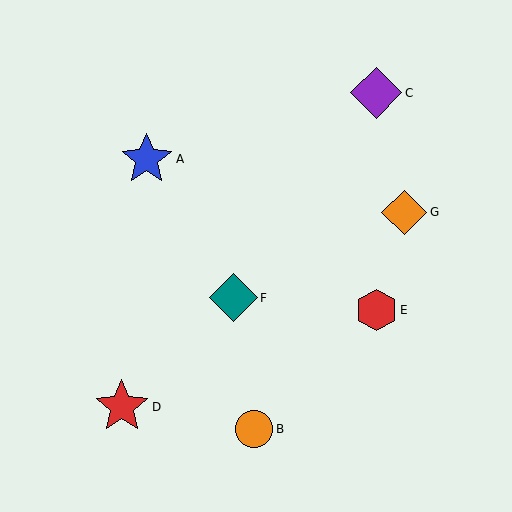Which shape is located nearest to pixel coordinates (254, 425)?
The orange circle (labeled B) at (254, 429) is nearest to that location.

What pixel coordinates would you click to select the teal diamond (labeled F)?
Click at (234, 298) to select the teal diamond F.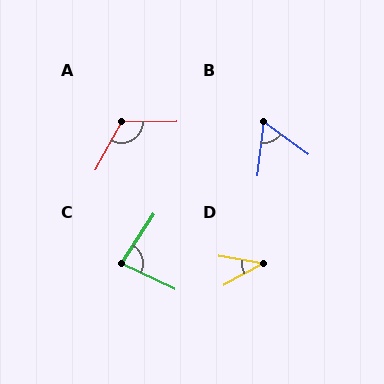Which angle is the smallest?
D, at approximately 37 degrees.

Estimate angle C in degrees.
Approximately 83 degrees.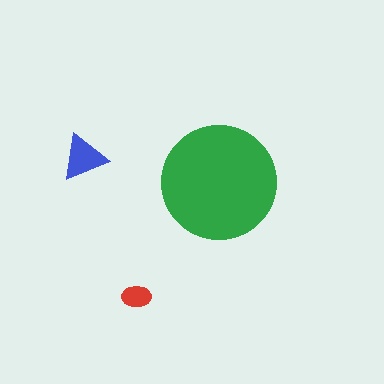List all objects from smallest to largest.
The red ellipse, the blue triangle, the green circle.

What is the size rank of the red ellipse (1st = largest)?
3rd.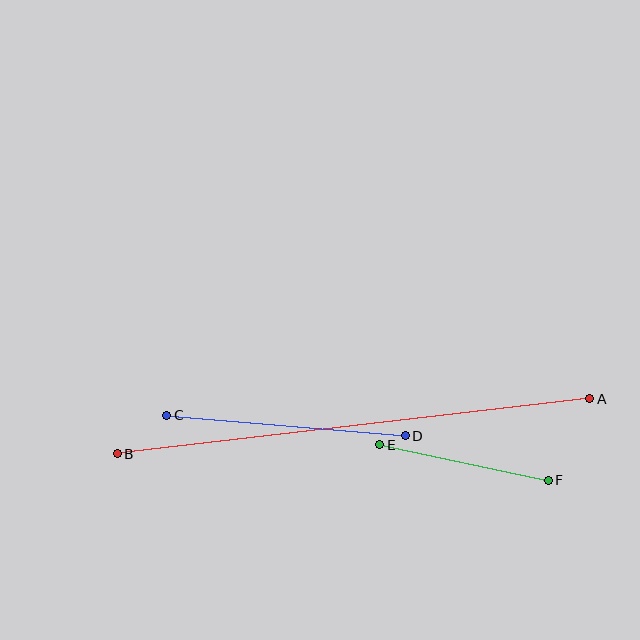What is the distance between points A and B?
The distance is approximately 475 pixels.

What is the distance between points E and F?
The distance is approximately 172 pixels.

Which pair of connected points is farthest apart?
Points A and B are farthest apart.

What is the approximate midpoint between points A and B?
The midpoint is at approximately (353, 426) pixels.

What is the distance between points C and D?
The distance is approximately 240 pixels.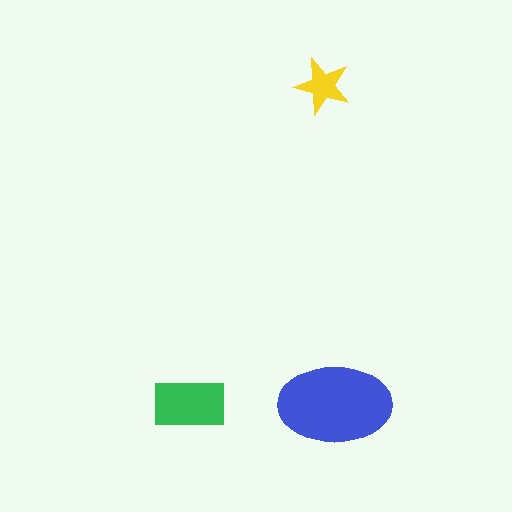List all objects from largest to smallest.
The blue ellipse, the green rectangle, the yellow star.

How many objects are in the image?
There are 3 objects in the image.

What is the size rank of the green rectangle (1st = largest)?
2nd.